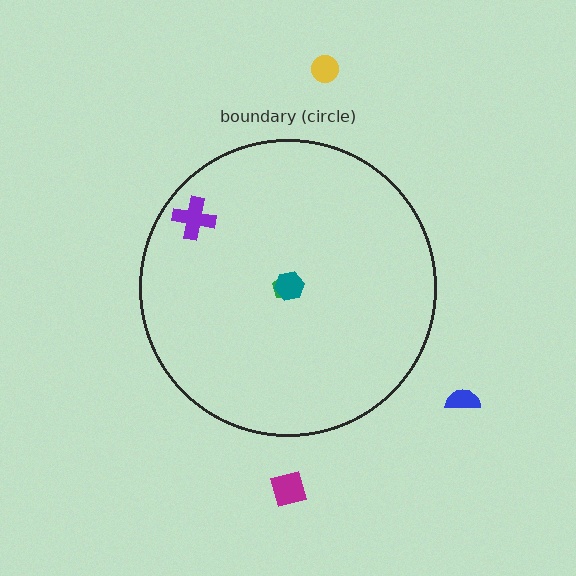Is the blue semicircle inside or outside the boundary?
Outside.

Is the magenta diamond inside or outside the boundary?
Outside.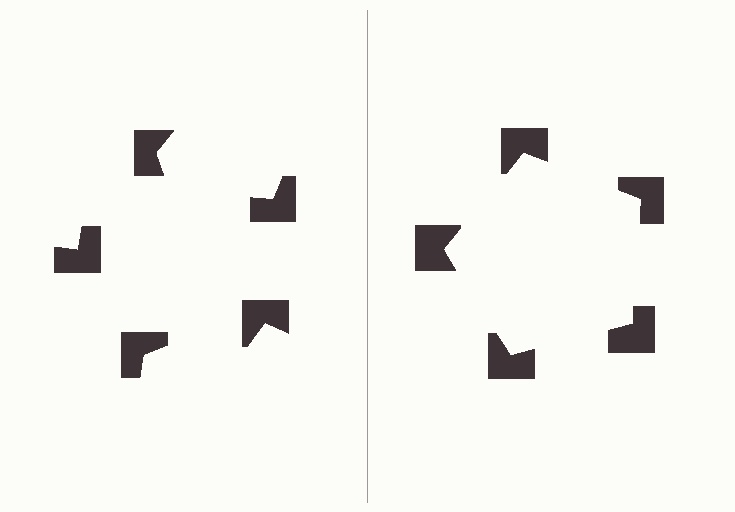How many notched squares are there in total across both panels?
10 — 5 on each side.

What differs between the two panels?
The notched squares are positioned identically on both sides; only the wedge orientations differ. On the right they align to a pentagon; on the left they are misaligned.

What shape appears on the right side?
An illusory pentagon.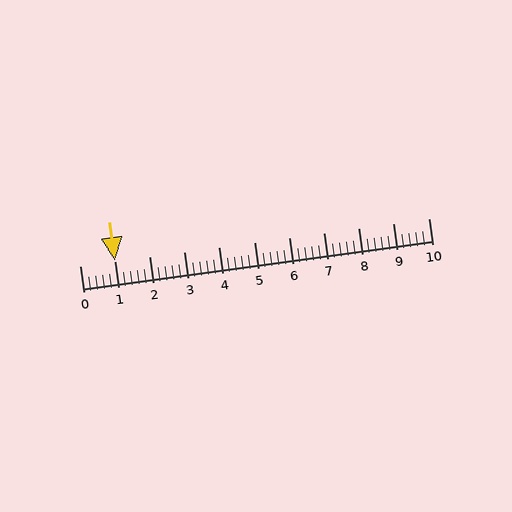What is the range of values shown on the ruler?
The ruler shows values from 0 to 10.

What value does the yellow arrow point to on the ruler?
The yellow arrow points to approximately 1.0.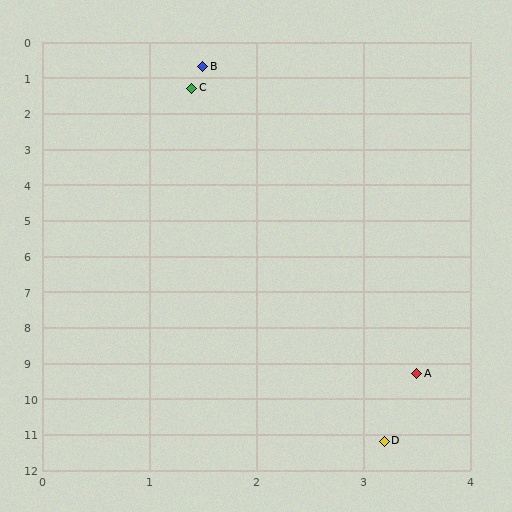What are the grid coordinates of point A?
Point A is at approximately (3.5, 9.3).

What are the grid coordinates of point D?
Point D is at approximately (3.2, 11.2).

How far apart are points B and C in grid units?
Points B and C are about 0.6 grid units apart.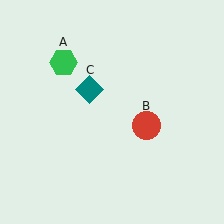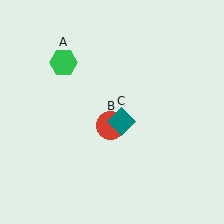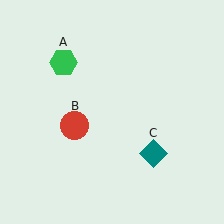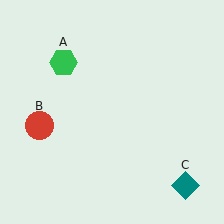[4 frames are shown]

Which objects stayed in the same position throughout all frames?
Green hexagon (object A) remained stationary.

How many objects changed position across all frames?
2 objects changed position: red circle (object B), teal diamond (object C).